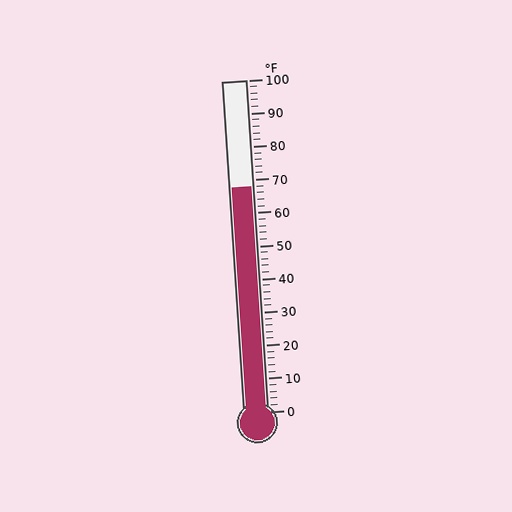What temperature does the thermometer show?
The thermometer shows approximately 68°F.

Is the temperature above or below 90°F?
The temperature is below 90°F.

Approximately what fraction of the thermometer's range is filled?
The thermometer is filled to approximately 70% of its range.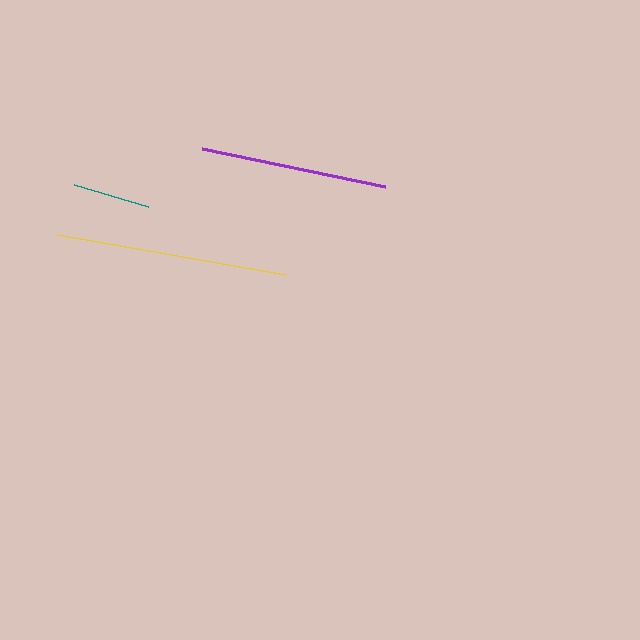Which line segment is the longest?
The yellow line is the longest at approximately 232 pixels.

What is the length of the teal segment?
The teal segment is approximately 77 pixels long.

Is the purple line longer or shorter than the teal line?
The purple line is longer than the teal line.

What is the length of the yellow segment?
The yellow segment is approximately 232 pixels long.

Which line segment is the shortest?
The teal line is the shortest at approximately 77 pixels.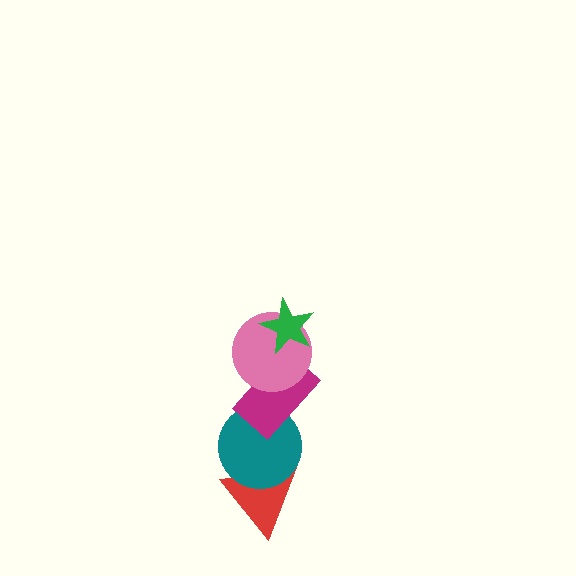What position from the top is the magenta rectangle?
The magenta rectangle is 3rd from the top.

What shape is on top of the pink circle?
The green star is on top of the pink circle.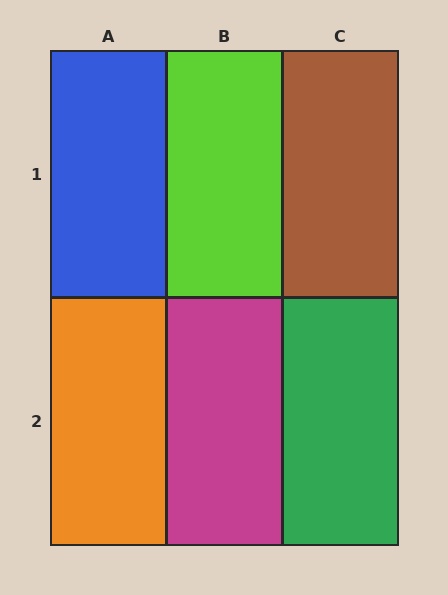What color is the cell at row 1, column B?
Lime.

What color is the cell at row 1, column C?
Brown.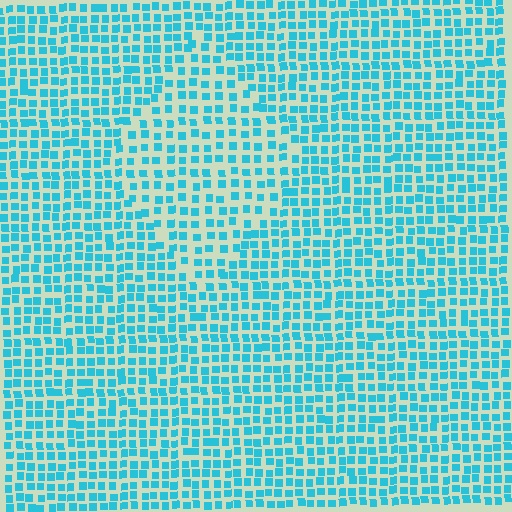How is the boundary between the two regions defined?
The boundary is defined by a change in element density (approximately 1.5x ratio). All elements are the same color, size, and shape.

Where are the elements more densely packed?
The elements are more densely packed outside the diamond boundary.